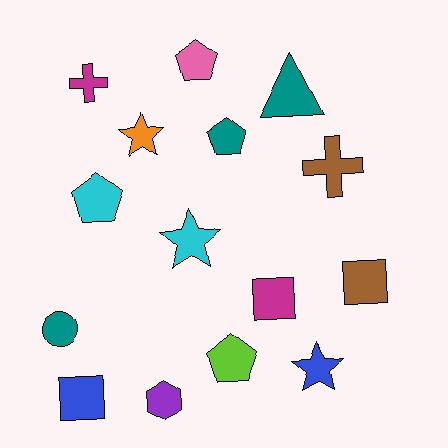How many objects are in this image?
There are 15 objects.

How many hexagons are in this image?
There is 1 hexagon.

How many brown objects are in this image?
There are 2 brown objects.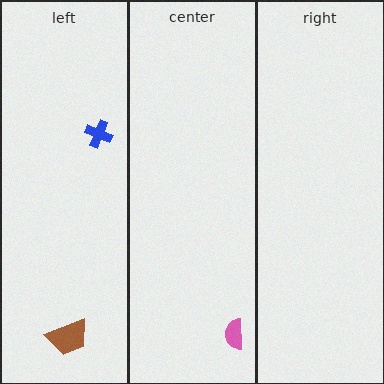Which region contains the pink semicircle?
The center region.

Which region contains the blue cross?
The left region.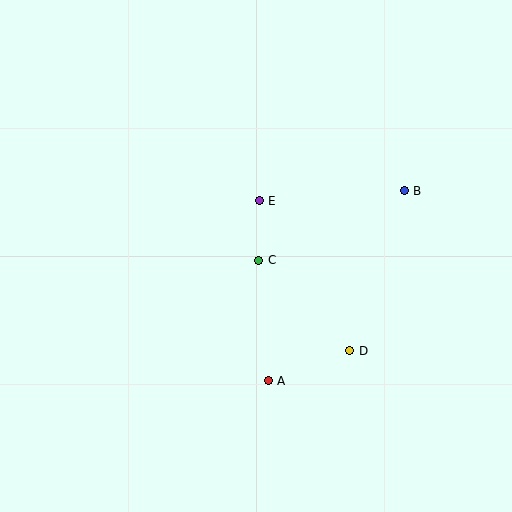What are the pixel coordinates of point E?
Point E is at (259, 201).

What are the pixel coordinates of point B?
Point B is at (404, 191).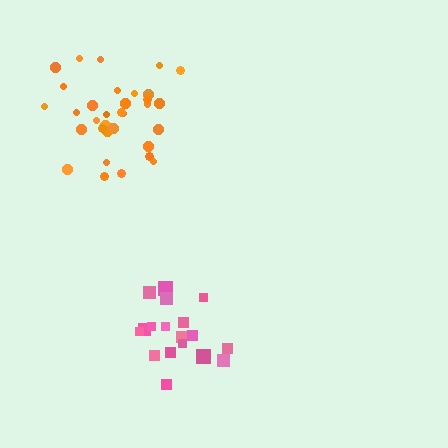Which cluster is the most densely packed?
Orange.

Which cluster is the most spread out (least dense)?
Pink.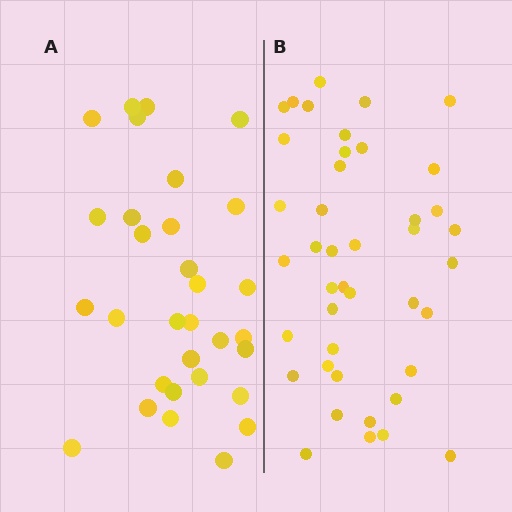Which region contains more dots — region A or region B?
Region B (the right region) has more dots.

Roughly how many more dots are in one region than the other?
Region B has roughly 12 or so more dots than region A.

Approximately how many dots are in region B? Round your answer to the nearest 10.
About 40 dots. (The exact count is 42, which rounds to 40.)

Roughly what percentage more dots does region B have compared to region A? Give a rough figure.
About 35% more.